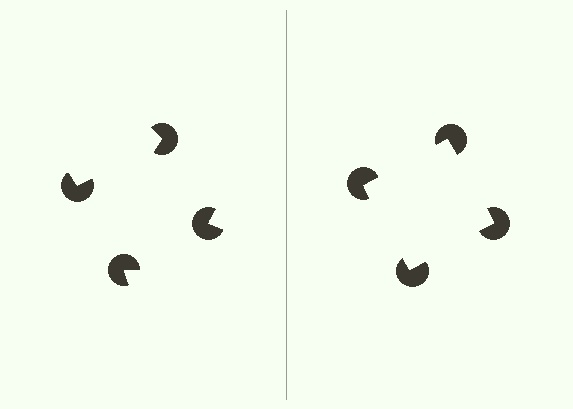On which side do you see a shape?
An illusory square appears on the right side. On the left side the wedge cuts are rotated, so no coherent shape forms.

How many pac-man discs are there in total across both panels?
8 — 4 on each side.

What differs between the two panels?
The pac-man discs are positioned identically on both sides; only the wedge orientations differ. On the right they align to a square; on the left they are misaligned.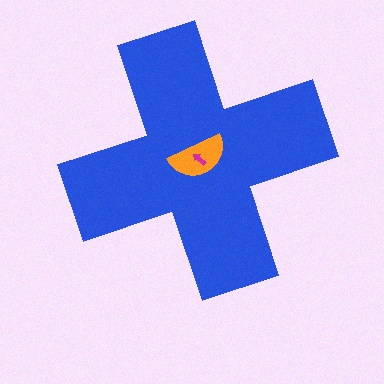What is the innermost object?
The magenta arrow.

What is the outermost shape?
The blue cross.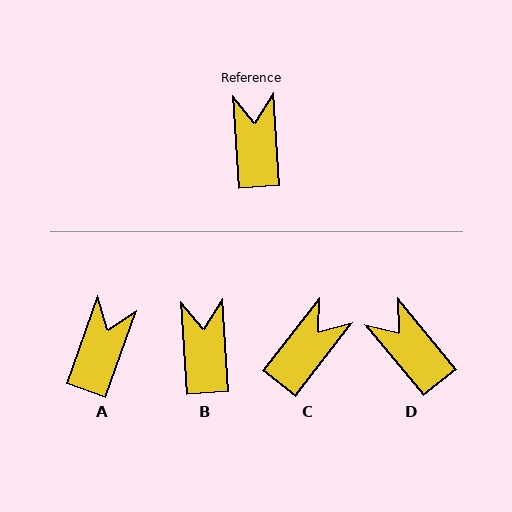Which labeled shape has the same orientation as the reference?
B.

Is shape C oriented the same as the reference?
No, it is off by about 41 degrees.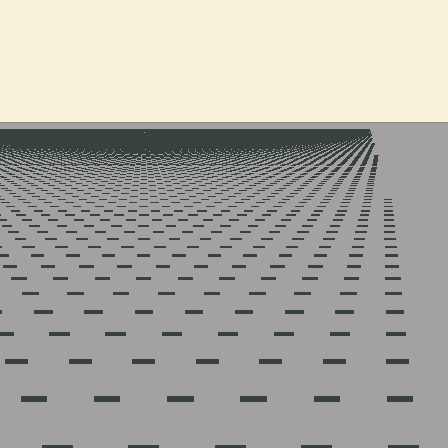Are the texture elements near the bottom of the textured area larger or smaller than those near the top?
Larger. Near the bottom, elements are closer to the viewer and appear at a bigger on-screen size.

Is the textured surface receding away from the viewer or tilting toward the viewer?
The surface is receding away from the viewer. Texture elements get smaller and denser toward the top.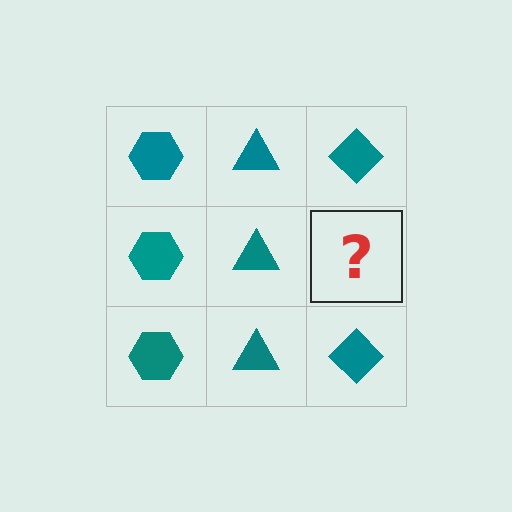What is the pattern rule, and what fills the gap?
The rule is that each column has a consistent shape. The gap should be filled with a teal diamond.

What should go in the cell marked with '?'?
The missing cell should contain a teal diamond.